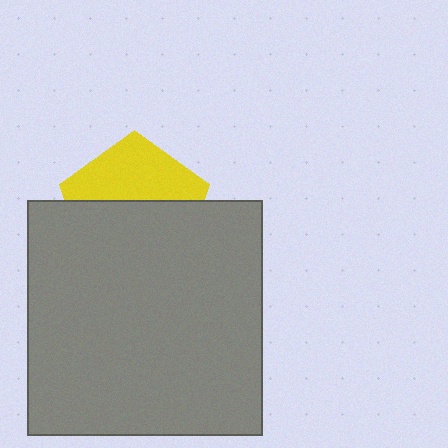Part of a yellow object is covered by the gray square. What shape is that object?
It is a pentagon.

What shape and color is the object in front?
The object in front is a gray square.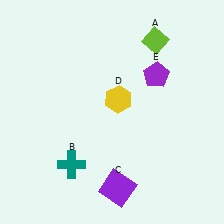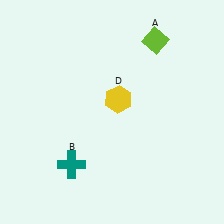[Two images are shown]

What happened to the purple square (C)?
The purple square (C) was removed in Image 2. It was in the bottom-right area of Image 1.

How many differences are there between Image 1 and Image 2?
There are 2 differences between the two images.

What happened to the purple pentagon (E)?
The purple pentagon (E) was removed in Image 2. It was in the top-right area of Image 1.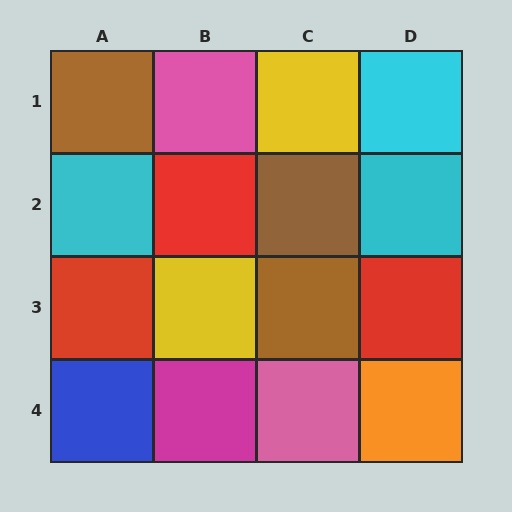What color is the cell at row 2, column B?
Red.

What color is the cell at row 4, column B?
Magenta.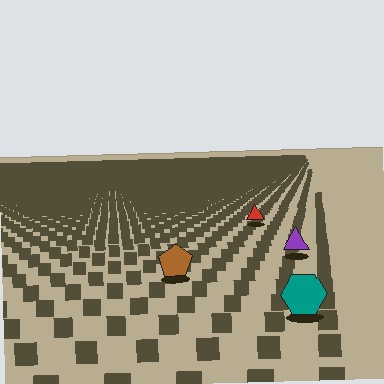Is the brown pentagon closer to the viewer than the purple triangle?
Yes. The brown pentagon is closer — you can tell from the texture gradient: the ground texture is coarser near it.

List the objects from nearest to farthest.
From nearest to farthest: the teal hexagon, the brown pentagon, the purple triangle, the red triangle.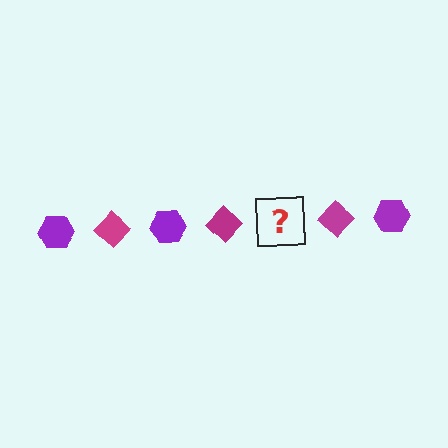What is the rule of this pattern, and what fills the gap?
The rule is that the pattern alternates between purple hexagon and magenta diamond. The gap should be filled with a purple hexagon.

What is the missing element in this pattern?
The missing element is a purple hexagon.